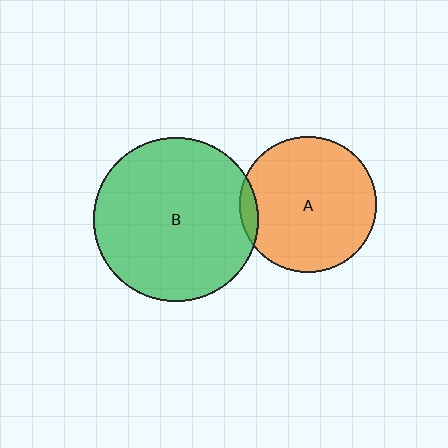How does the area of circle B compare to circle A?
Approximately 1.5 times.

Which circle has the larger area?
Circle B (green).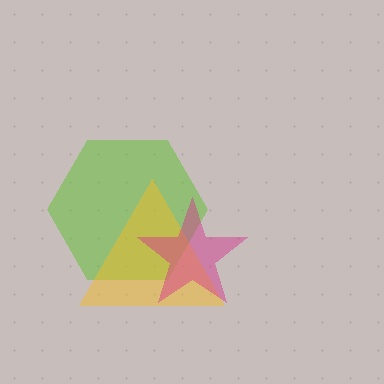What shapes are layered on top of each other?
The layered shapes are: a lime hexagon, a yellow triangle, a magenta star.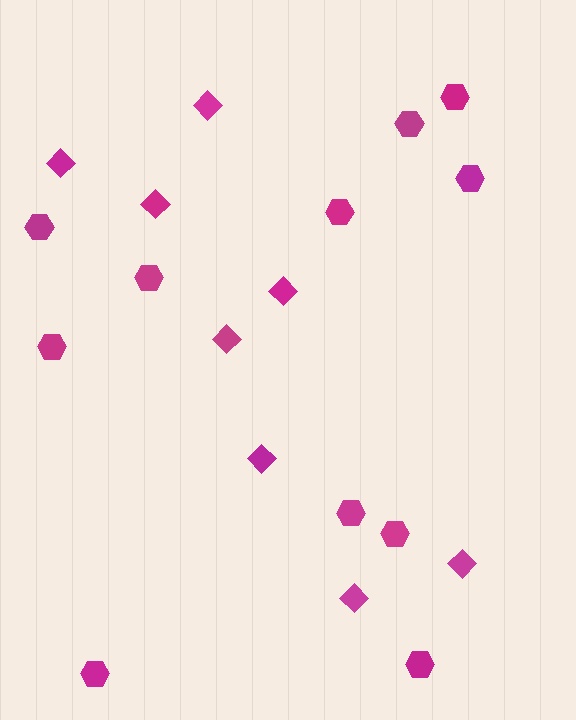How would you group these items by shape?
There are 2 groups: one group of diamonds (8) and one group of hexagons (11).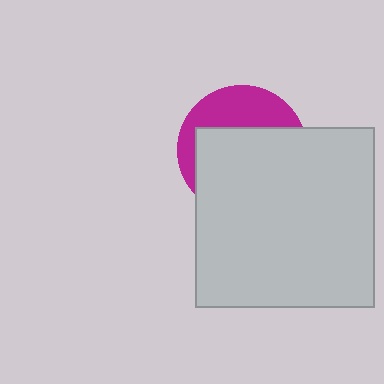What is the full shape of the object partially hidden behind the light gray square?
The partially hidden object is a magenta circle.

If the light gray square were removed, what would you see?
You would see the complete magenta circle.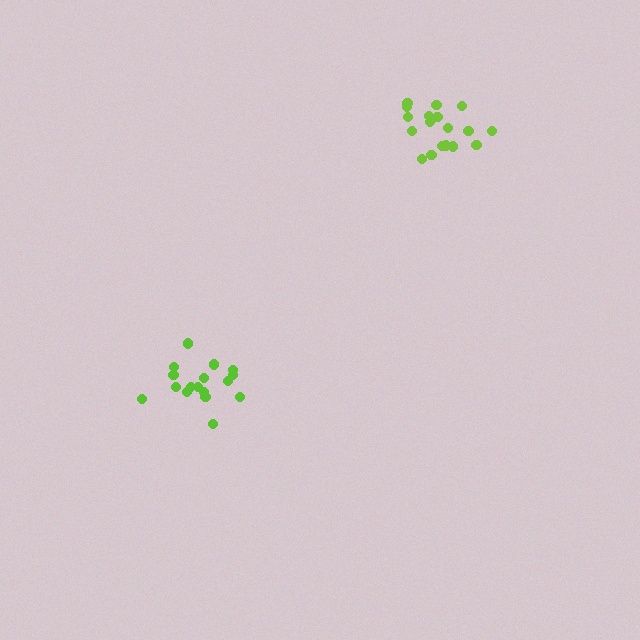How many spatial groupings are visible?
There are 2 spatial groupings.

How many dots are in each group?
Group 1: 17 dots, Group 2: 18 dots (35 total).